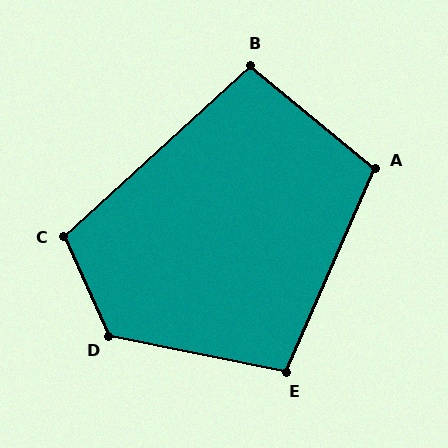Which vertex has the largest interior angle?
D, at approximately 126 degrees.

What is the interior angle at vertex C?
Approximately 108 degrees (obtuse).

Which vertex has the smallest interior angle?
B, at approximately 98 degrees.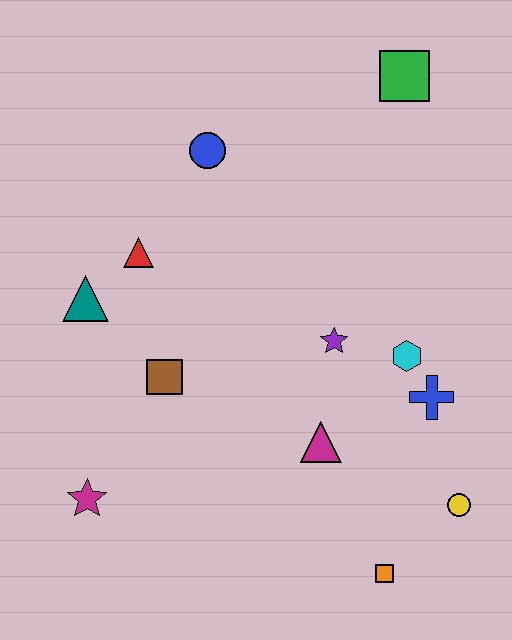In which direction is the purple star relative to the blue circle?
The purple star is below the blue circle.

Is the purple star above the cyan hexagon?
Yes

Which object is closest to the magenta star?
The brown square is closest to the magenta star.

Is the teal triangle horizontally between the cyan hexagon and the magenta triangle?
No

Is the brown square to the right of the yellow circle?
No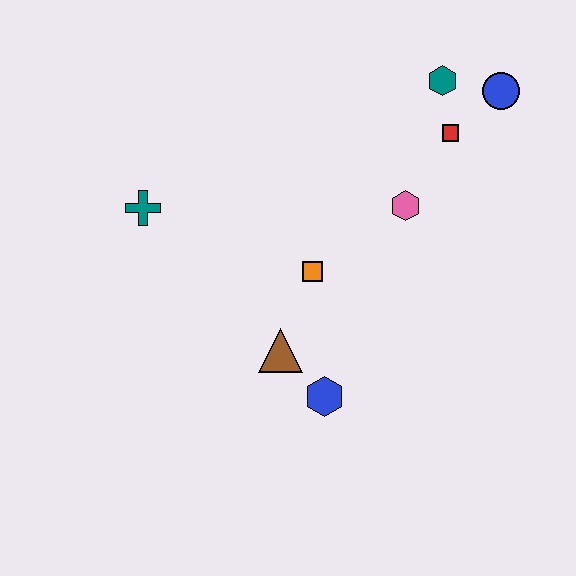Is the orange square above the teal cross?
No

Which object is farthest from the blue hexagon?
The blue circle is farthest from the blue hexagon.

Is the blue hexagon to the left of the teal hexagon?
Yes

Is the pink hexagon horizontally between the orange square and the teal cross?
No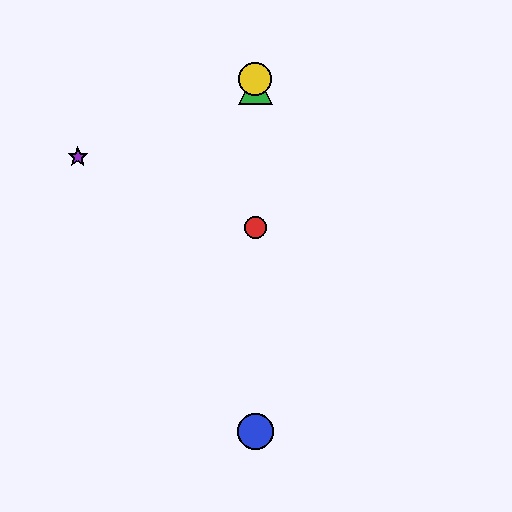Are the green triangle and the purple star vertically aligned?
No, the green triangle is at x≈255 and the purple star is at x≈78.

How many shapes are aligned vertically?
4 shapes (the red circle, the blue circle, the green triangle, the yellow circle) are aligned vertically.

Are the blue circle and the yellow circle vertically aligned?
Yes, both are at x≈255.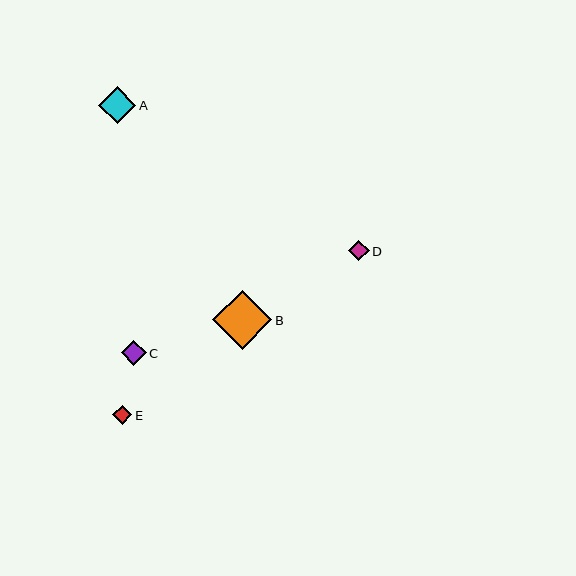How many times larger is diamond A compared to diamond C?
Diamond A is approximately 1.5 times the size of diamond C.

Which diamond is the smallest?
Diamond E is the smallest with a size of approximately 19 pixels.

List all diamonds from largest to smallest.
From largest to smallest: B, A, C, D, E.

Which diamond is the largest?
Diamond B is the largest with a size of approximately 59 pixels.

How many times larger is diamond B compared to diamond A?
Diamond B is approximately 1.6 times the size of diamond A.